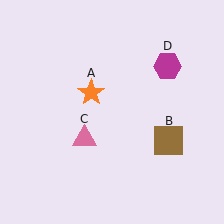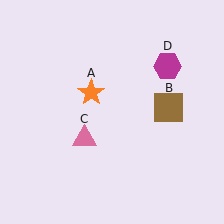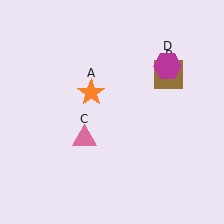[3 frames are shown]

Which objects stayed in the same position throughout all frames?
Orange star (object A) and pink triangle (object C) and magenta hexagon (object D) remained stationary.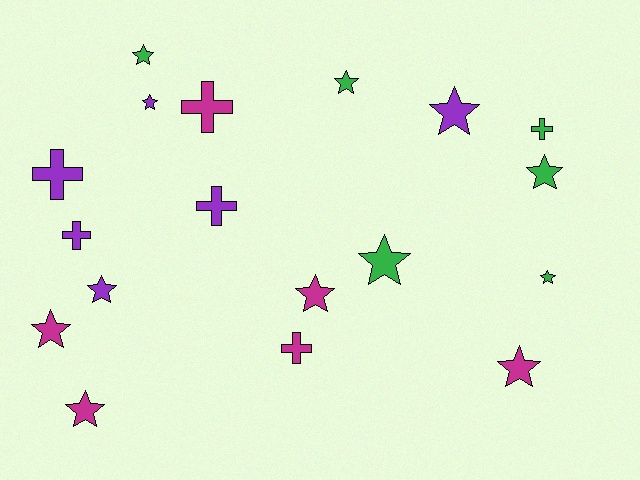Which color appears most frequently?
Magenta, with 6 objects.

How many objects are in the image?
There are 18 objects.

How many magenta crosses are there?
There are 2 magenta crosses.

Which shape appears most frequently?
Star, with 12 objects.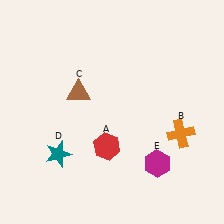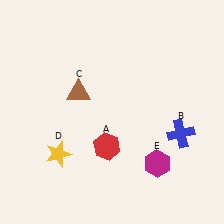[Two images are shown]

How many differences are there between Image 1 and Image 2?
There are 2 differences between the two images.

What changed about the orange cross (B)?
In Image 1, B is orange. In Image 2, it changed to blue.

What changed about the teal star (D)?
In Image 1, D is teal. In Image 2, it changed to yellow.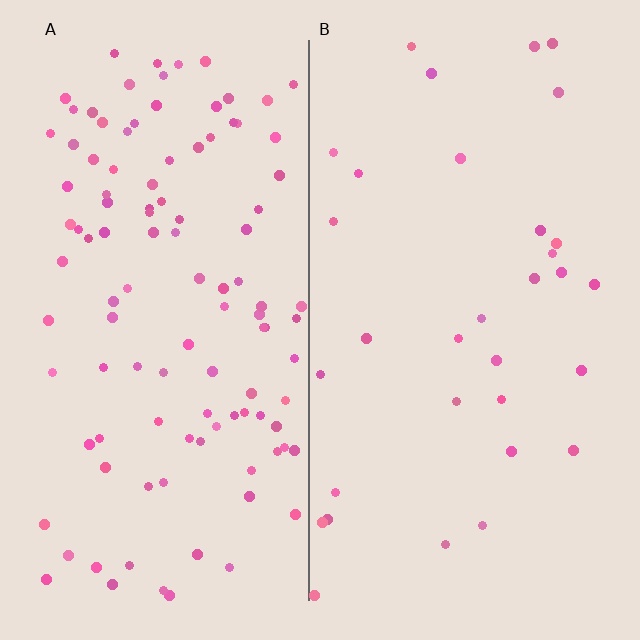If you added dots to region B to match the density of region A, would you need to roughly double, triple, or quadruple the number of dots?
Approximately triple.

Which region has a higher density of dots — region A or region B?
A (the left).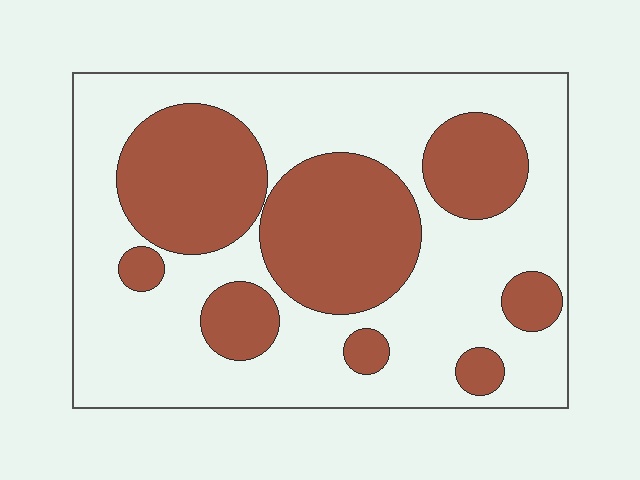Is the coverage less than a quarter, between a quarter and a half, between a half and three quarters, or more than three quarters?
Between a quarter and a half.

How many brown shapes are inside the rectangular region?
8.